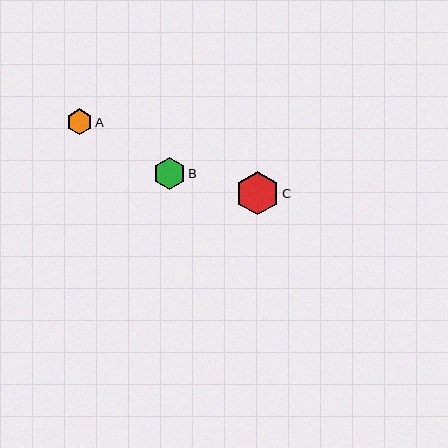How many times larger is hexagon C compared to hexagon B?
Hexagon C is approximately 1.3 times the size of hexagon B.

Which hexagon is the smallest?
Hexagon A is the smallest with a size of approximately 26 pixels.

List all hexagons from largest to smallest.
From largest to smallest: C, B, A.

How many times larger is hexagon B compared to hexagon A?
Hexagon B is approximately 1.2 times the size of hexagon A.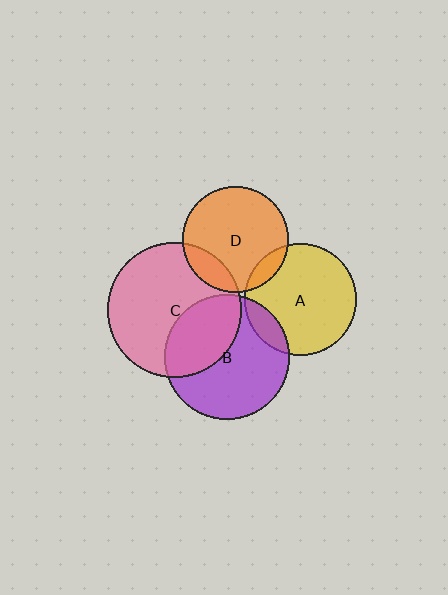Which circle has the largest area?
Circle C (pink).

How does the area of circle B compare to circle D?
Approximately 1.4 times.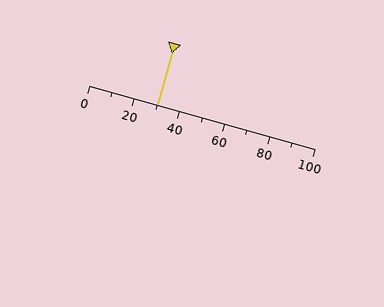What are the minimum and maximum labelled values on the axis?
The axis runs from 0 to 100.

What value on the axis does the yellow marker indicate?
The marker indicates approximately 30.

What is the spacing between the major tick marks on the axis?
The major ticks are spaced 20 apart.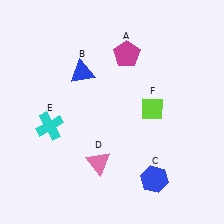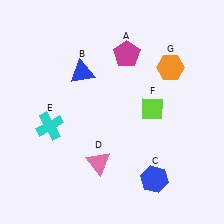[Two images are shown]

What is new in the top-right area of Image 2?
An orange hexagon (G) was added in the top-right area of Image 2.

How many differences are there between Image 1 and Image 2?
There is 1 difference between the two images.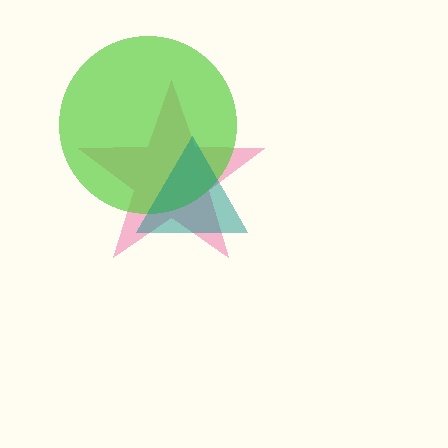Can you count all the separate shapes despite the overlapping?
Yes, there are 3 separate shapes.